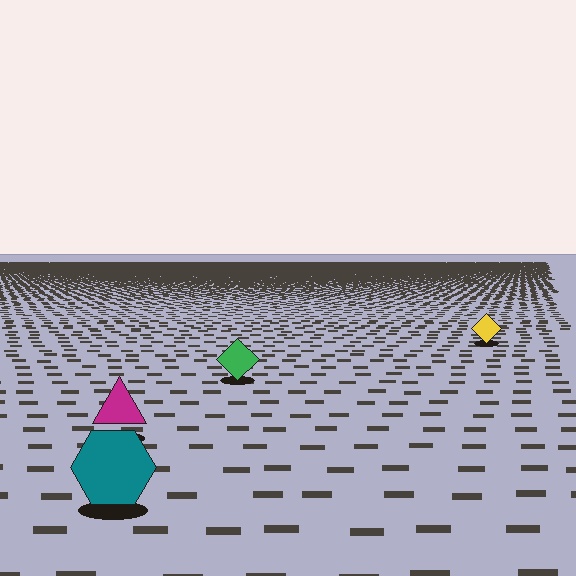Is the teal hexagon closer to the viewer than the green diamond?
Yes. The teal hexagon is closer — you can tell from the texture gradient: the ground texture is coarser near it.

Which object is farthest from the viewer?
The yellow diamond is farthest from the viewer. It appears smaller and the ground texture around it is denser.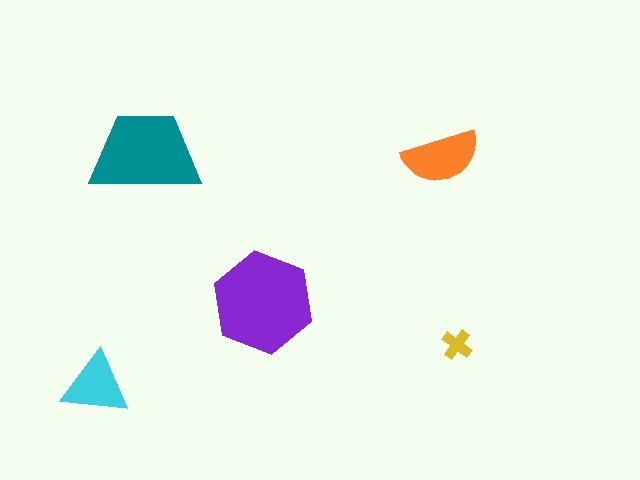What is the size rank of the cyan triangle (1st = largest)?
4th.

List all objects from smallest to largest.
The yellow cross, the cyan triangle, the orange semicircle, the teal trapezoid, the purple hexagon.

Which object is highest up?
The teal trapezoid is topmost.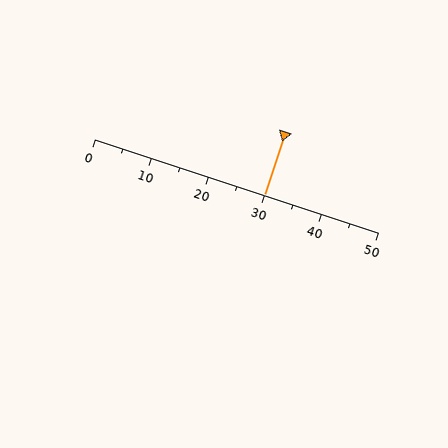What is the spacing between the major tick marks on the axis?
The major ticks are spaced 10 apart.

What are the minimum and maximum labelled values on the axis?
The axis runs from 0 to 50.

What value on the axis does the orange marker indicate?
The marker indicates approximately 30.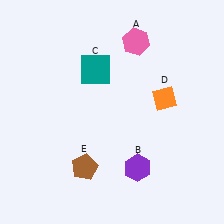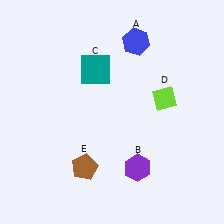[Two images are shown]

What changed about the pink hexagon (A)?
In Image 1, A is pink. In Image 2, it changed to blue.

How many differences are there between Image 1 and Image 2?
There are 2 differences between the two images.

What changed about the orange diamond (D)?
In Image 1, D is orange. In Image 2, it changed to lime.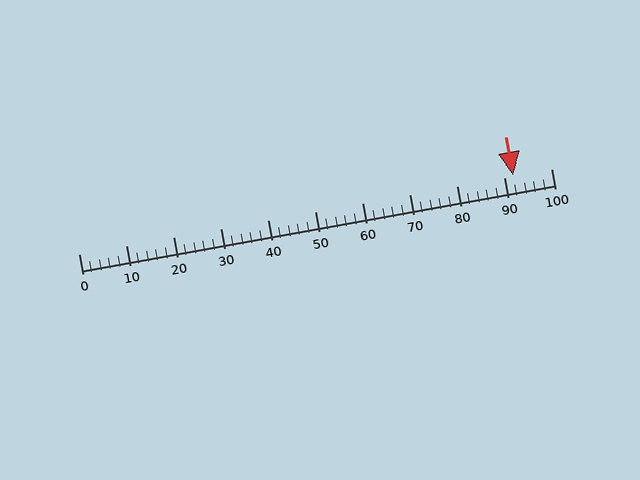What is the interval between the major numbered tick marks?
The major tick marks are spaced 10 units apart.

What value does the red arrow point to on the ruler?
The red arrow points to approximately 92.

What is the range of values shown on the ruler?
The ruler shows values from 0 to 100.